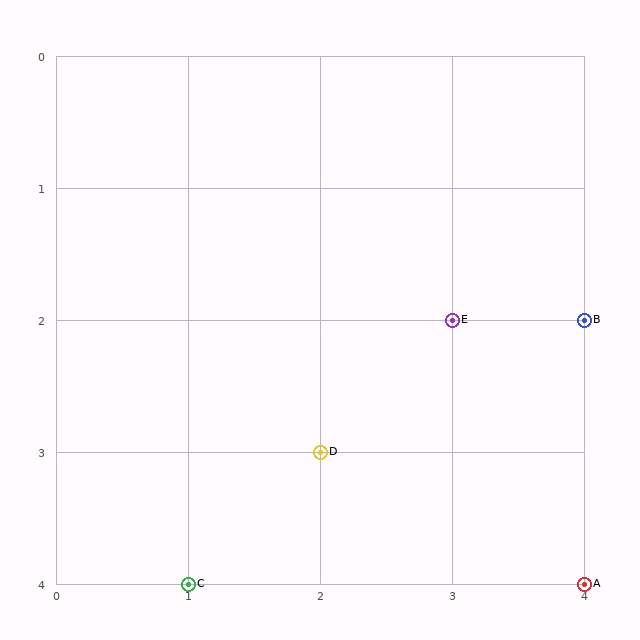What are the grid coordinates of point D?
Point D is at grid coordinates (2, 3).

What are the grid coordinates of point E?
Point E is at grid coordinates (3, 2).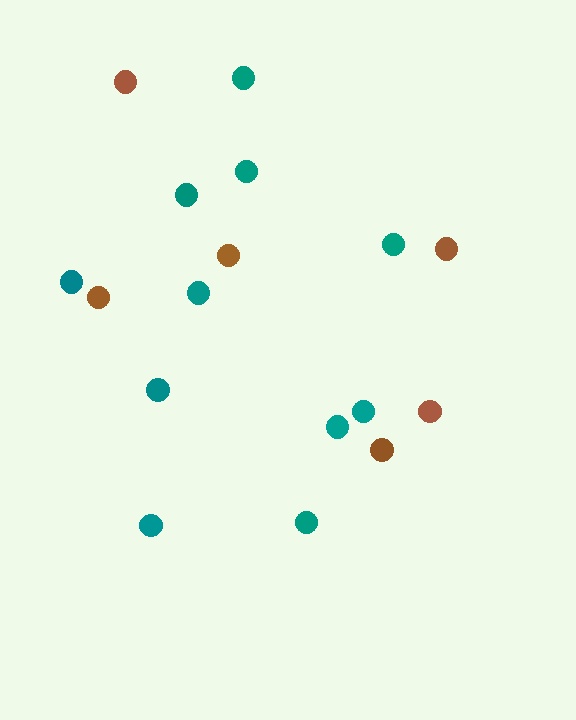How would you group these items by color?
There are 2 groups: one group of teal circles (11) and one group of brown circles (6).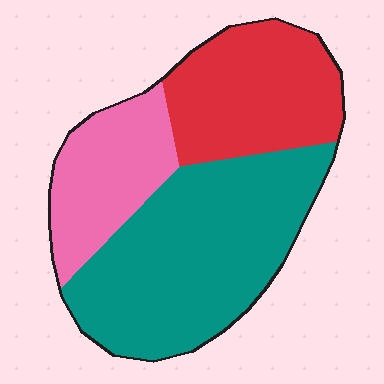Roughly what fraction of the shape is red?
Red takes up between a quarter and a half of the shape.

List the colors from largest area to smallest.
From largest to smallest: teal, red, pink.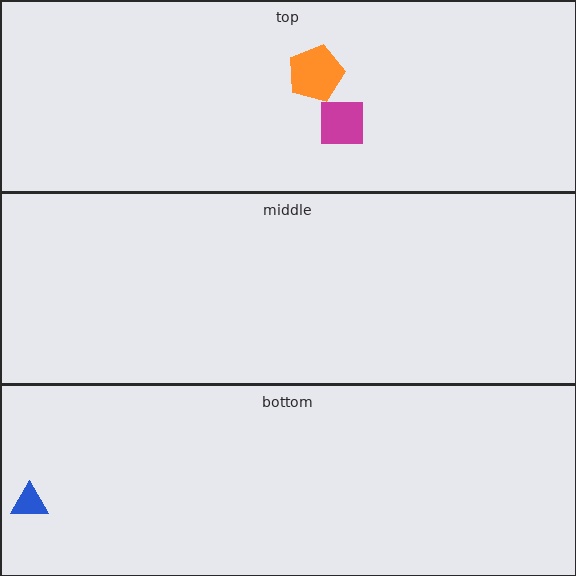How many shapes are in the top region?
2.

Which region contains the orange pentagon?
The top region.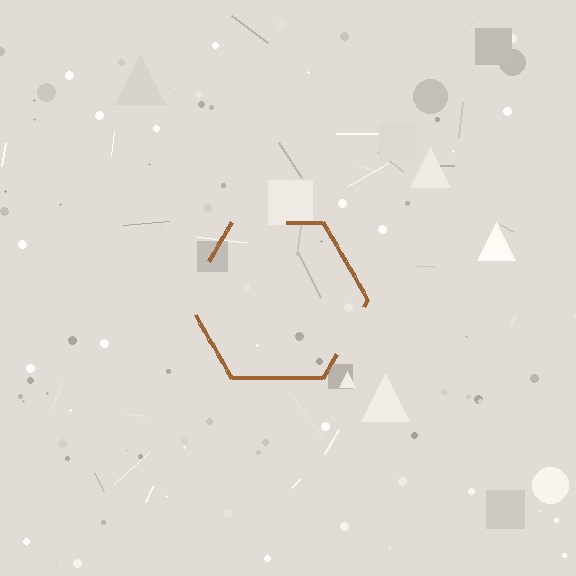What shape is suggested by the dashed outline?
The dashed outline suggests a hexagon.